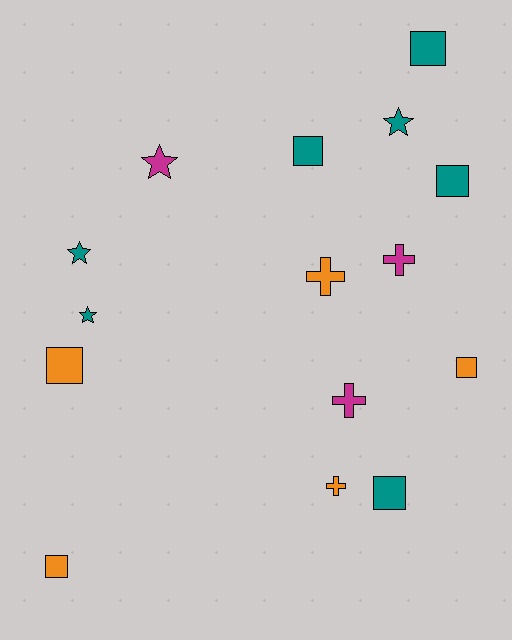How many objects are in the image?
There are 15 objects.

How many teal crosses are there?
There are no teal crosses.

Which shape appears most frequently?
Square, with 7 objects.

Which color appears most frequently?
Teal, with 7 objects.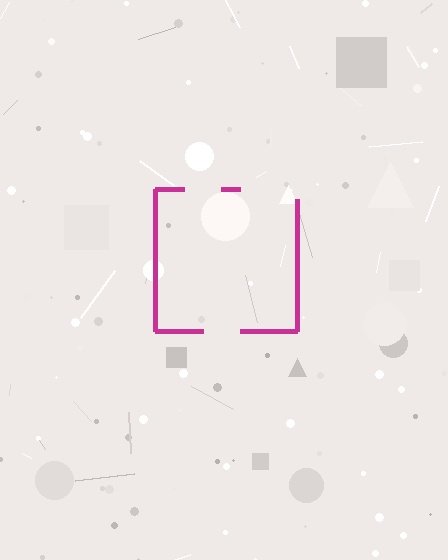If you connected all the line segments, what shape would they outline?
They would outline a square.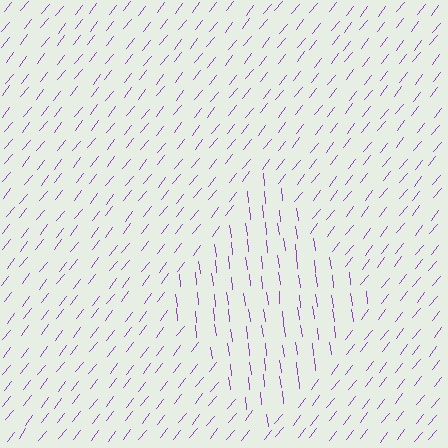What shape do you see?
I see a diamond.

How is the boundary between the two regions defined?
The boundary is defined purely by a change in line orientation (approximately 45 degrees difference). All lines are the same color and thickness.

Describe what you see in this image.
The image is filled with small purple line segments. A diamond region in the image has lines oriented differently from the surrounding lines, creating a visible texture boundary.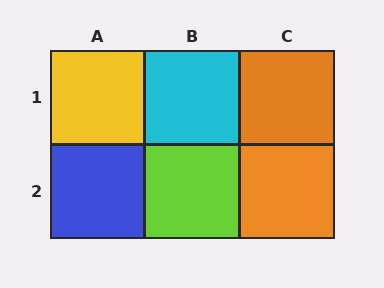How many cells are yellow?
1 cell is yellow.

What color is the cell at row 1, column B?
Cyan.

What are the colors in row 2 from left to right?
Blue, lime, orange.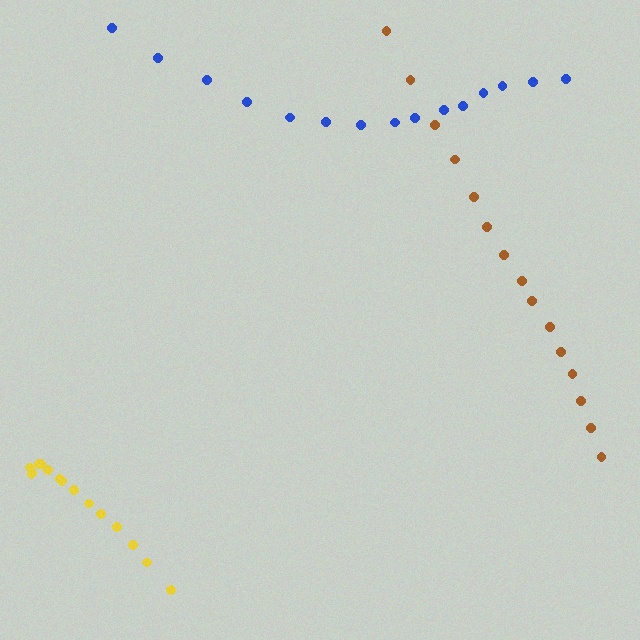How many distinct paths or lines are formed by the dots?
There are 3 distinct paths.